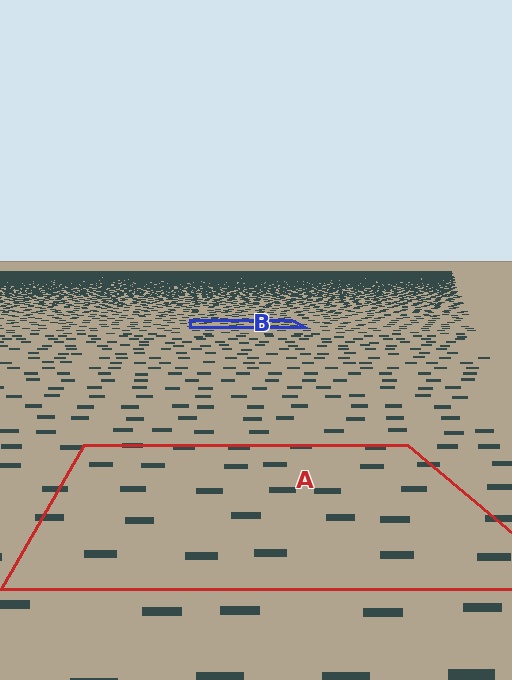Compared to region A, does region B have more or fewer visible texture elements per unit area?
Region B has more texture elements per unit area — they are packed more densely because it is farther away.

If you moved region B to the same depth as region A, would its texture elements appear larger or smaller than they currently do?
They would appear larger. At a closer depth, the same texture elements are projected at a bigger on-screen size.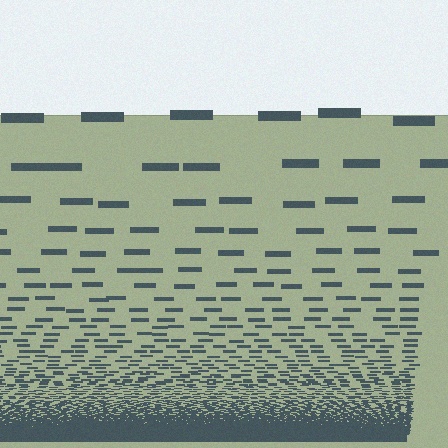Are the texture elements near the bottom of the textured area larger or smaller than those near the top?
Smaller. The gradient is inverted — elements near the bottom are smaller and denser.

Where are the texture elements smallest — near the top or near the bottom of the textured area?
Near the bottom.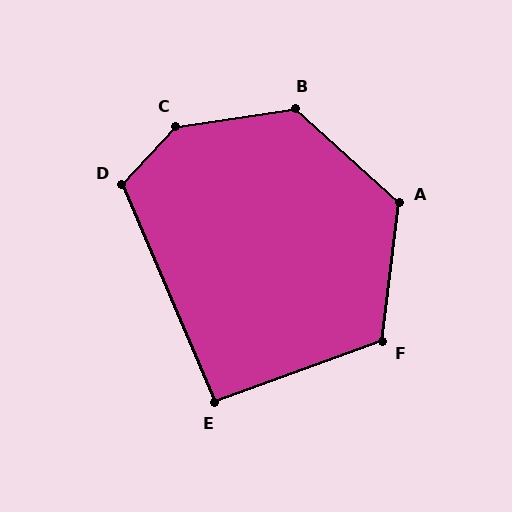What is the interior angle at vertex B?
Approximately 129 degrees (obtuse).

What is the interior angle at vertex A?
Approximately 126 degrees (obtuse).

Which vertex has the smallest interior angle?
E, at approximately 93 degrees.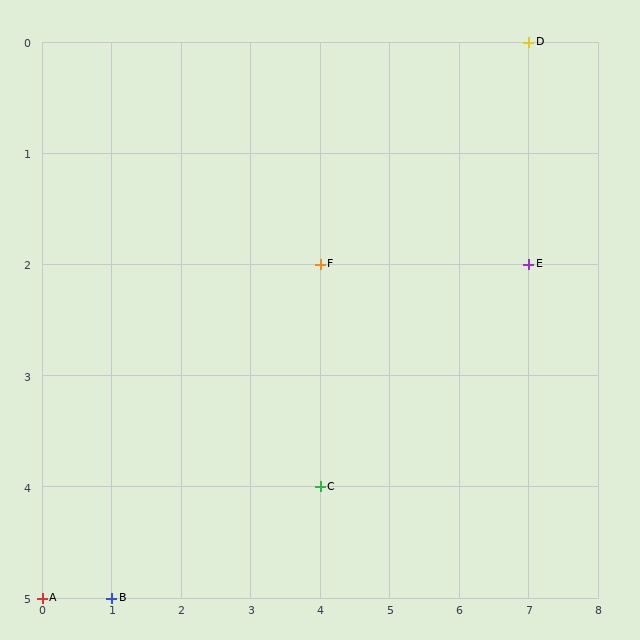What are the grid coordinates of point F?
Point F is at grid coordinates (4, 2).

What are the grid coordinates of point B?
Point B is at grid coordinates (1, 5).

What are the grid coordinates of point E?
Point E is at grid coordinates (7, 2).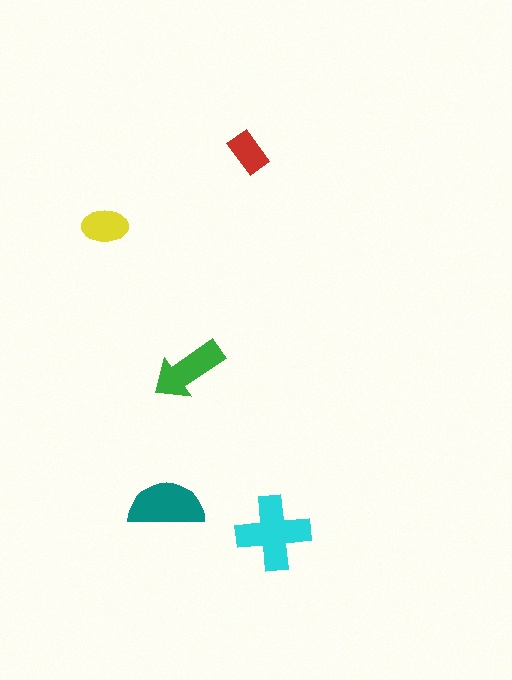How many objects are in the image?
There are 5 objects in the image.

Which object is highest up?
The red rectangle is topmost.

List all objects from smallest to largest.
The red rectangle, the yellow ellipse, the green arrow, the teal semicircle, the cyan cross.